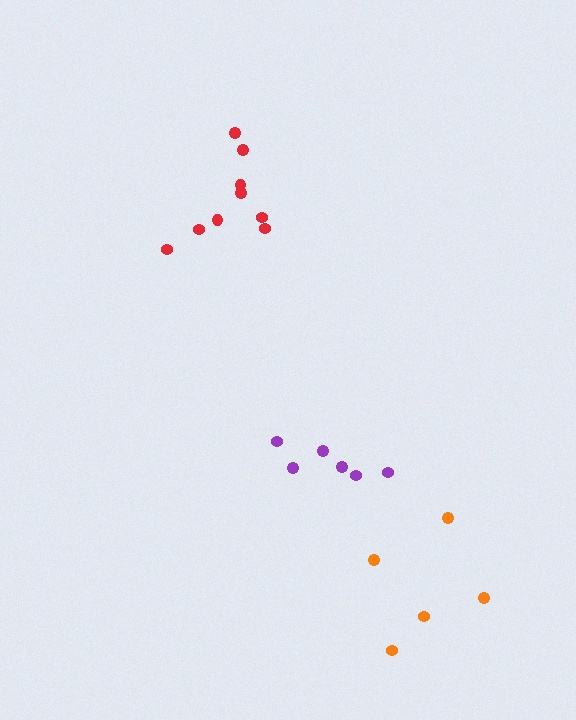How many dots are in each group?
Group 1: 6 dots, Group 2: 9 dots, Group 3: 5 dots (20 total).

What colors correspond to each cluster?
The clusters are colored: purple, red, orange.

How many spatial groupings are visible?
There are 3 spatial groupings.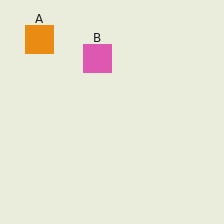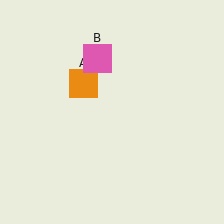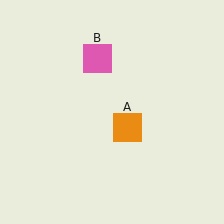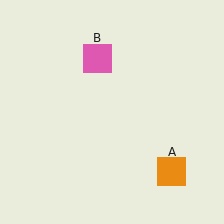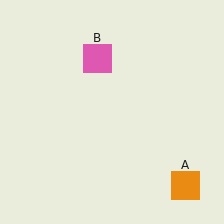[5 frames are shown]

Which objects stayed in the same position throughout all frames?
Pink square (object B) remained stationary.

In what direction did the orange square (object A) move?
The orange square (object A) moved down and to the right.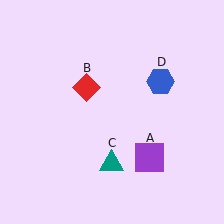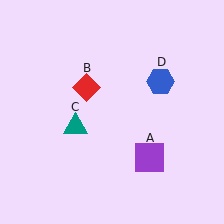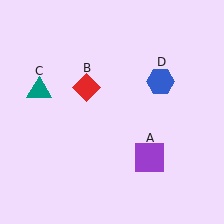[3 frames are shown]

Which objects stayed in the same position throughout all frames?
Purple square (object A) and red diamond (object B) and blue hexagon (object D) remained stationary.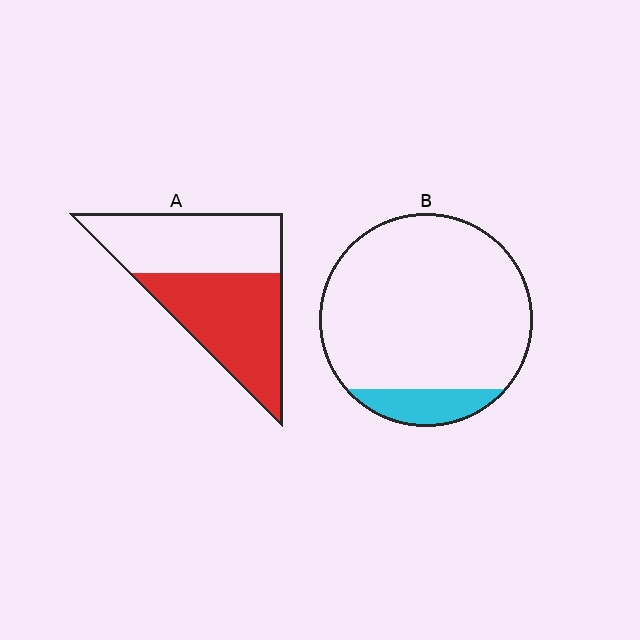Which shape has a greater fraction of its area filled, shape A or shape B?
Shape A.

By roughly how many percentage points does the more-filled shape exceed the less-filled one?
By roughly 40 percentage points (A over B).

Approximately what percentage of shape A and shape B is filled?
A is approximately 50% and B is approximately 10%.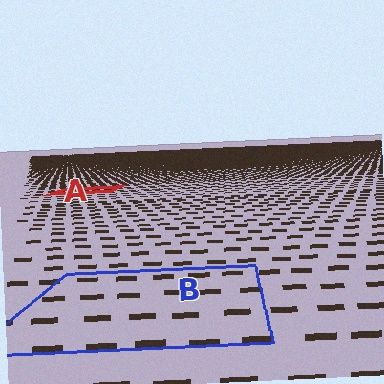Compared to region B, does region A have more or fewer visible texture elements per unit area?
Region A has more texture elements per unit area — they are packed more densely because it is farther away.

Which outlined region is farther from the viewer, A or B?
Region A is farther from the viewer — the texture elements inside it appear smaller and more densely packed.